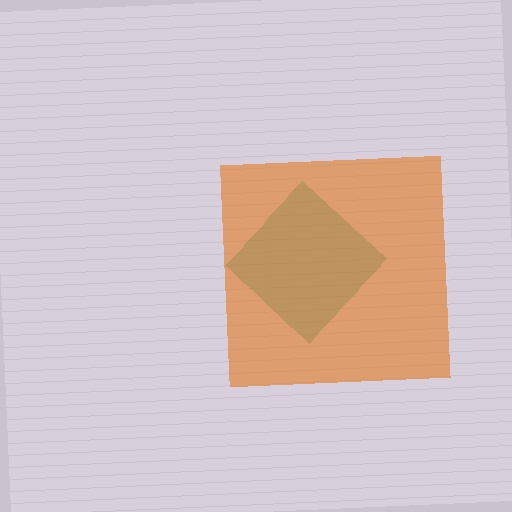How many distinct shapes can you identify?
There are 2 distinct shapes: a teal diamond, an orange square.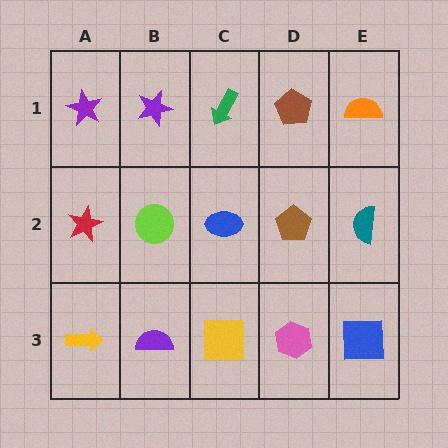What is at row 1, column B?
A purple star.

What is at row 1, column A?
A purple star.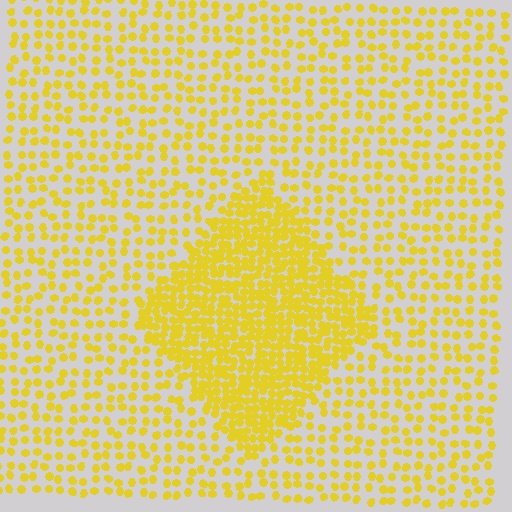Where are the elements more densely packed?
The elements are more densely packed inside the diamond boundary.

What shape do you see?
I see a diamond.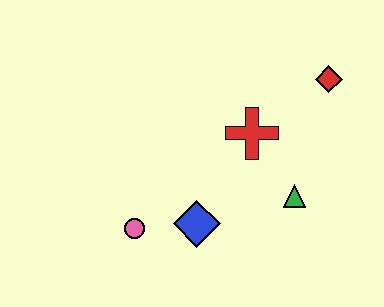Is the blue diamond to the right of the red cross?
No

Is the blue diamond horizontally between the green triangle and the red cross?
No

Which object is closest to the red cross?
The green triangle is closest to the red cross.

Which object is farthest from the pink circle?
The red diamond is farthest from the pink circle.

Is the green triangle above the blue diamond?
Yes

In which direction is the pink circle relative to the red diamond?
The pink circle is to the left of the red diamond.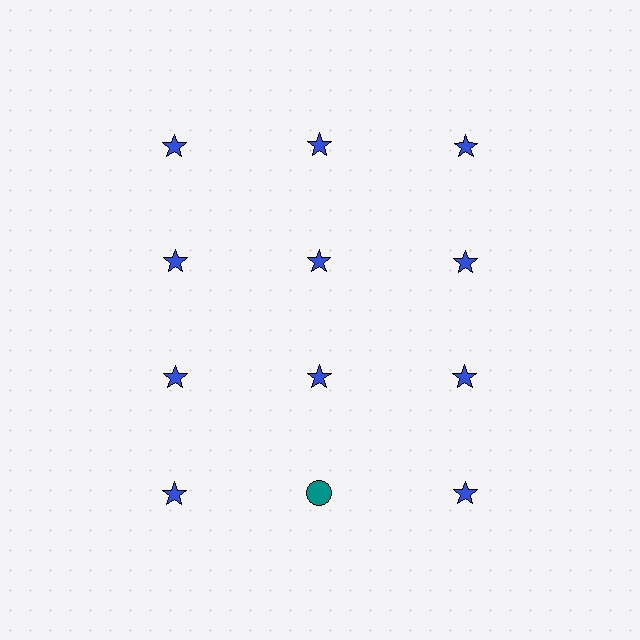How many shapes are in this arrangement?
There are 12 shapes arranged in a grid pattern.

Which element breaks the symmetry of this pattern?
The teal circle in the fourth row, second from left column breaks the symmetry. All other shapes are blue stars.